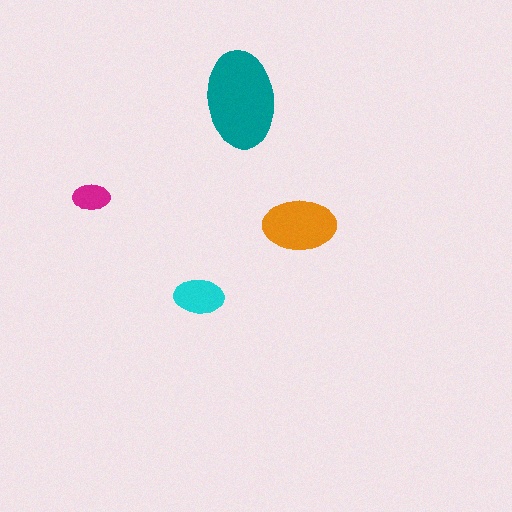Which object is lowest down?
The cyan ellipse is bottommost.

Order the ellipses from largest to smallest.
the teal one, the orange one, the cyan one, the magenta one.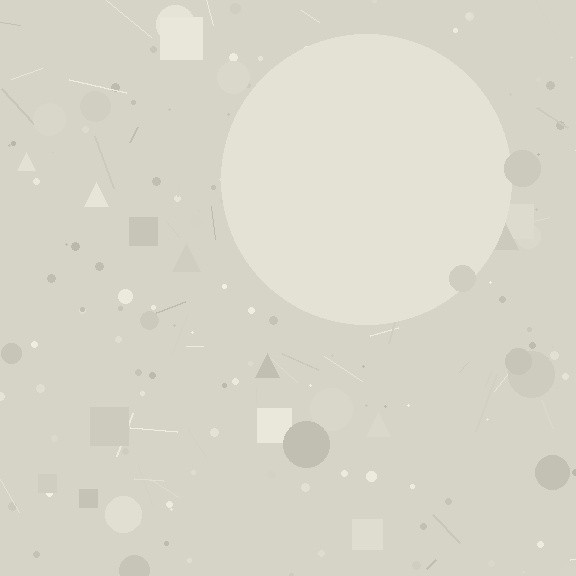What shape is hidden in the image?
A circle is hidden in the image.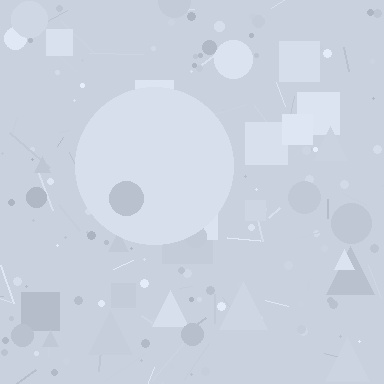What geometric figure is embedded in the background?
A circle is embedded in the background.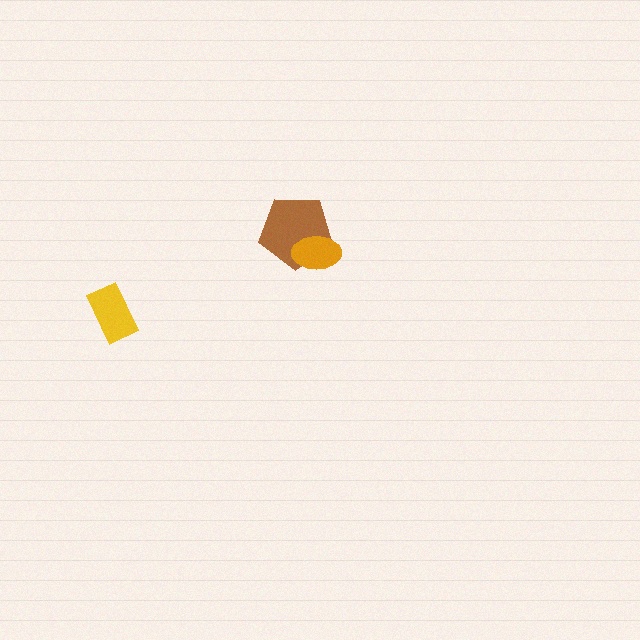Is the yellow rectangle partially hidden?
No, no other shape covers it.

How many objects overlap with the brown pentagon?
1 object overlaps with the brown pentagon.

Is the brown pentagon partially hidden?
Yes, it is partially covered by another shape.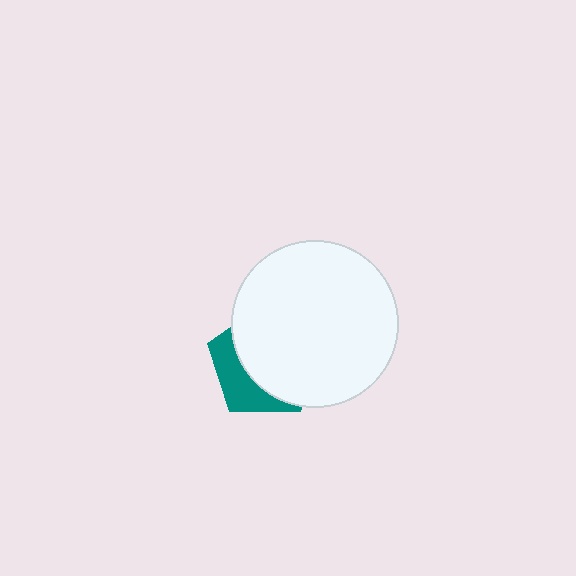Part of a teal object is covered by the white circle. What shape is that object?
It is a pentagon.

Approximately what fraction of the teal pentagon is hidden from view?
Roughly 67% of the teal pentagon is hidden behind the white circle.